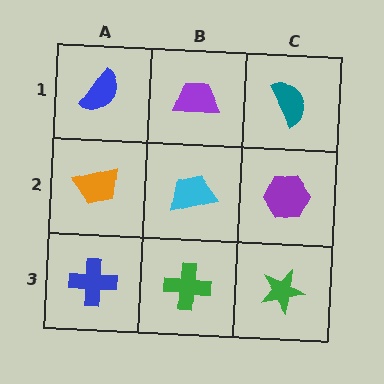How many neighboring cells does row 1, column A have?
2.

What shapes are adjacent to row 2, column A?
A blue semicircle (row 1, column A), a blue cross (row 3, column A), a cyan trapezoid (row 2, column B).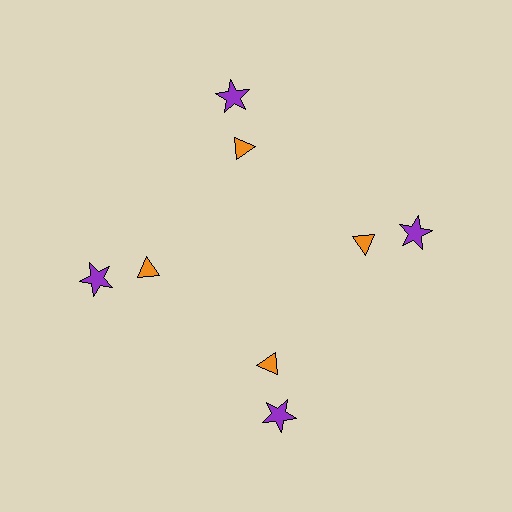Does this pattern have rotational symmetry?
Yes, this pattern has 4-fold rotational symmetry. It looks the same after rotating 90 degrees around the center.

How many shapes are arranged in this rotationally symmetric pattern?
There are 8 shapes, arranged in 4 groups of 2.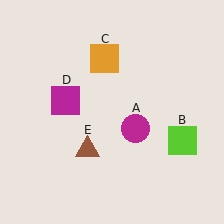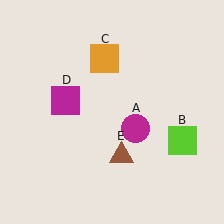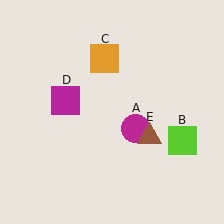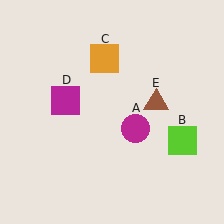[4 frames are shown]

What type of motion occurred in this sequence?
The brown triangle (object E) rotated counterclockwise around the center of the scene.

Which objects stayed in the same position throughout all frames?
Magenta circle (object A) and lime square (object B) and orange square (object C) and magenta square (object D) remained stationary.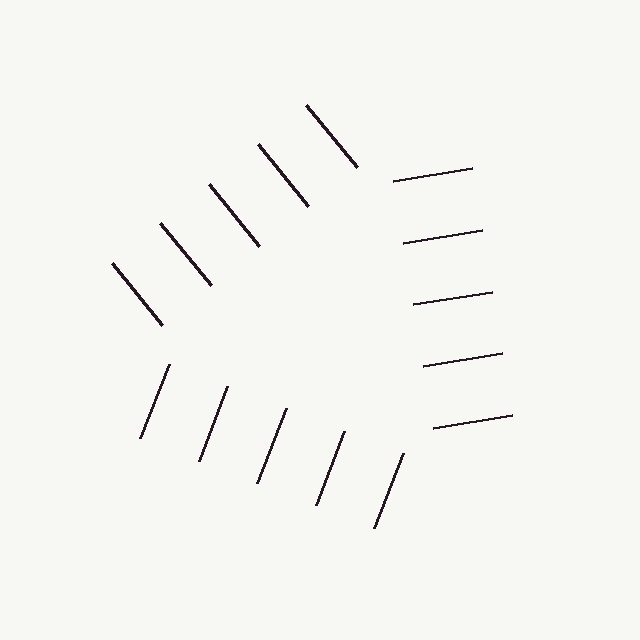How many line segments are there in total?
15 — 5 along each of the 3 edges.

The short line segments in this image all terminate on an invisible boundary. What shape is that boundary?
An illusory triangle — the line segments terminate on its edges but no continuous stroke is drawn.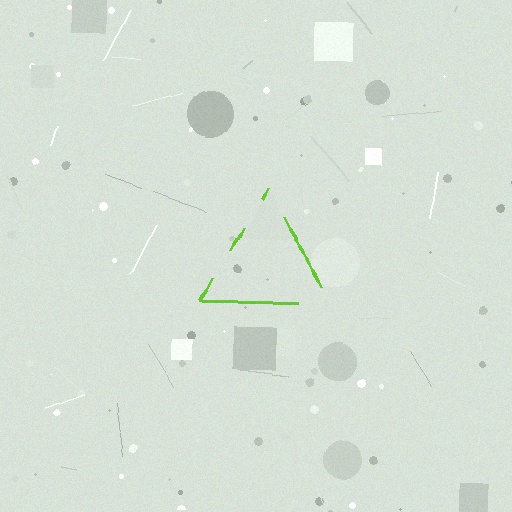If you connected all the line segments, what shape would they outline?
They would outline a triangle.